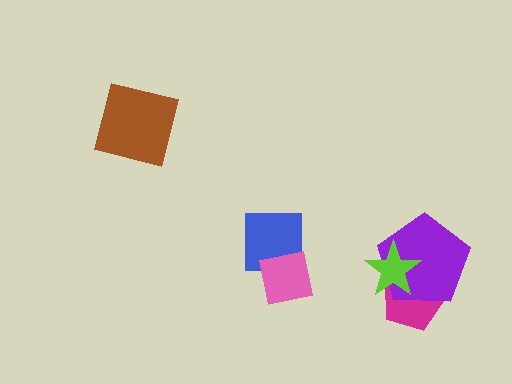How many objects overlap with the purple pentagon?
2 objects overlap with the purple pentagon.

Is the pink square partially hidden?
No, no other shape covers it.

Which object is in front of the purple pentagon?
The lime star is in front of the purple pentagon.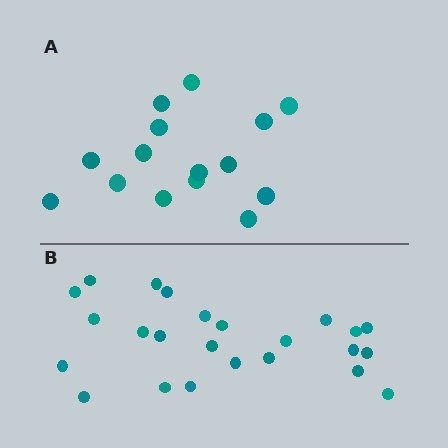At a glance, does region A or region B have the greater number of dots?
Region B (the bottom region) has more dots.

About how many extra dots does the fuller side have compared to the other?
Region B has roughly 8 or so more dots than region A.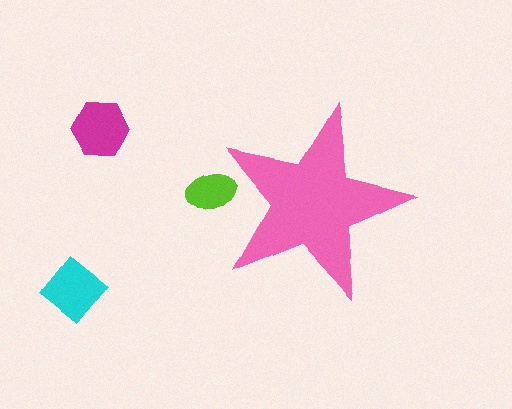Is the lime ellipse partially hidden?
Yes, the lime ellipse is partially hidden behind the pink star.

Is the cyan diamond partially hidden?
No, the cyan diamond is fully visible.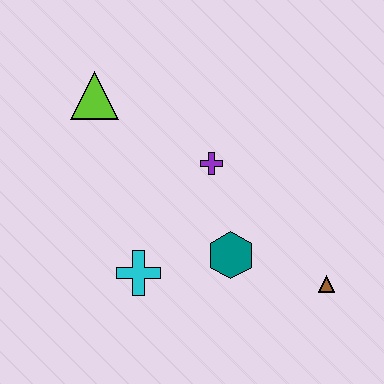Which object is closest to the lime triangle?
The purple cross is closest to the lime triangle.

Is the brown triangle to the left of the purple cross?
No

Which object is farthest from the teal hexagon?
The lime triangle is farthest from the teal hexagon.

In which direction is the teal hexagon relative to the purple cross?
The teal hexagon is below the purple cross.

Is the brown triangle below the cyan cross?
Yes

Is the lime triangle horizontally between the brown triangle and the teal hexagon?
No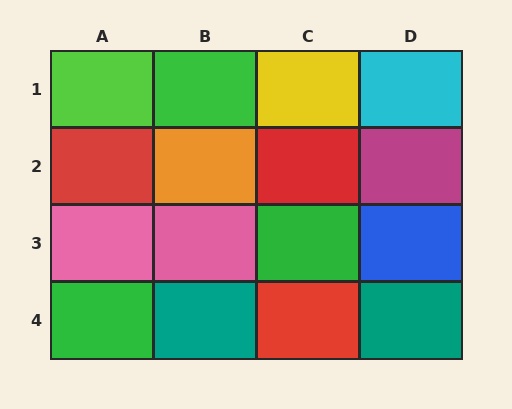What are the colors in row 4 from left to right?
Green, teal, red, teal.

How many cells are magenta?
1 cell is magenta.